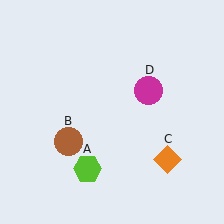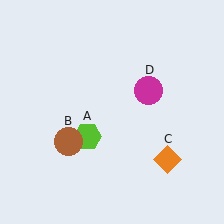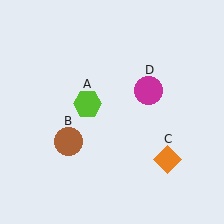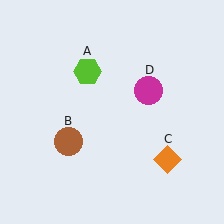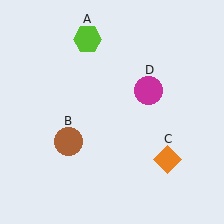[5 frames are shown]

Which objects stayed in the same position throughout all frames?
Brown circle (object B) and orange diamond (object C) and magenta circle (object D) remained stationary.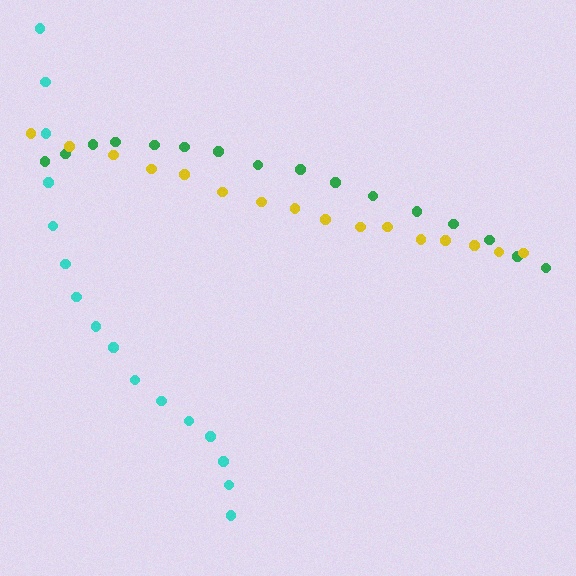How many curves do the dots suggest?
There are 3 distinct paths.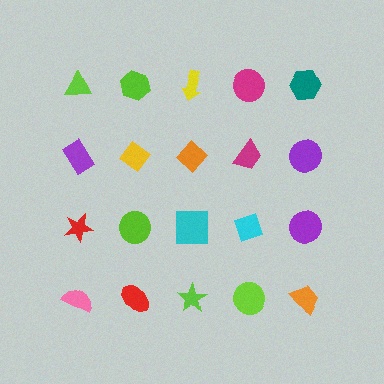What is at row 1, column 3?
A yellow arrow.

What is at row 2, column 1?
A purple rectangle.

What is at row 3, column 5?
A purple circle.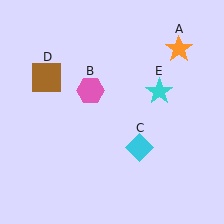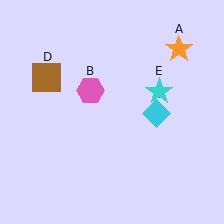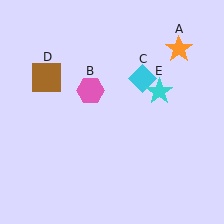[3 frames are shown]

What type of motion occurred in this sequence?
The cyan diamond (object C) rotated counterclockwise around the center of the scene.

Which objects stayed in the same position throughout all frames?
Orange star (object A) and pink hexagon (object B) and brown square (object D) and cyan star (object E) remained stationary.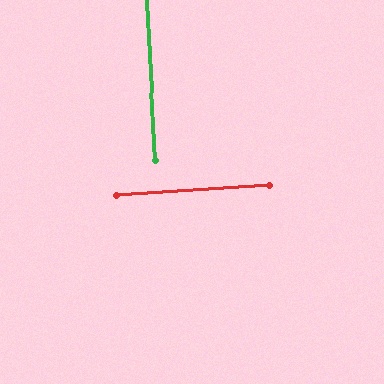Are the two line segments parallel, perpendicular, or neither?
Perpendicular — they meet at approximately 89°.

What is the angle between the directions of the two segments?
Approximately 89 degrees.